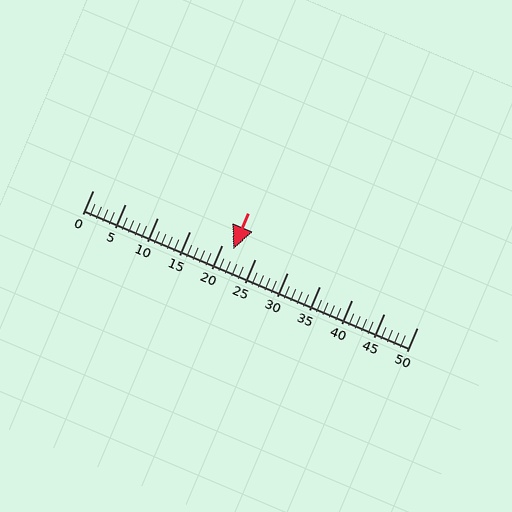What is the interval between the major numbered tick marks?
The major tick marks are spaced 5 units apart.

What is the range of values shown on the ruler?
The ruler shows values from 0 to 50.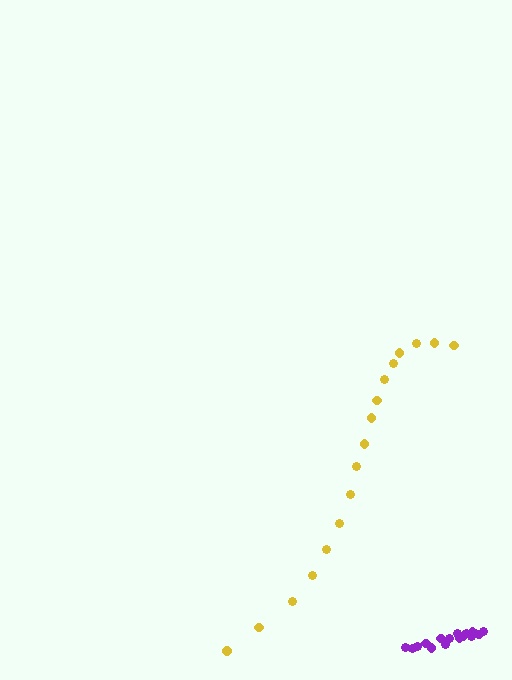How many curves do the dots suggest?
There are 2 distinct paths.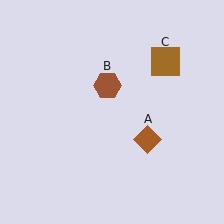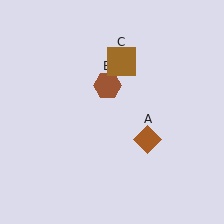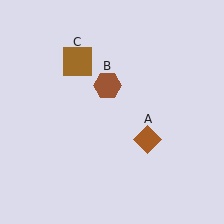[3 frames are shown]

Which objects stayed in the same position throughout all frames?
Brown diamond (object A) and brown hexagon (object B) remained stationary.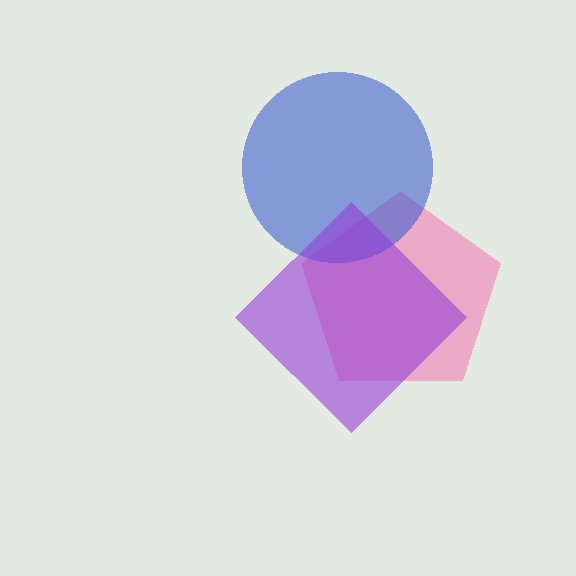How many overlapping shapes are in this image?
There are 3 overlapping shapes in the image.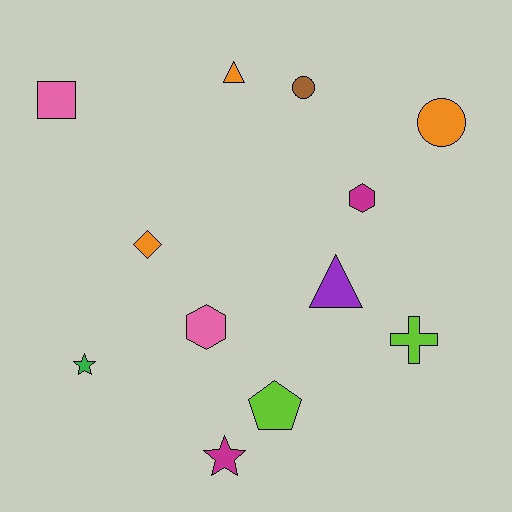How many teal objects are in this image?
There are no teal objects.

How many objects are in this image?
There are 12 objects.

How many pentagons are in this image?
There is 1 pentagon.